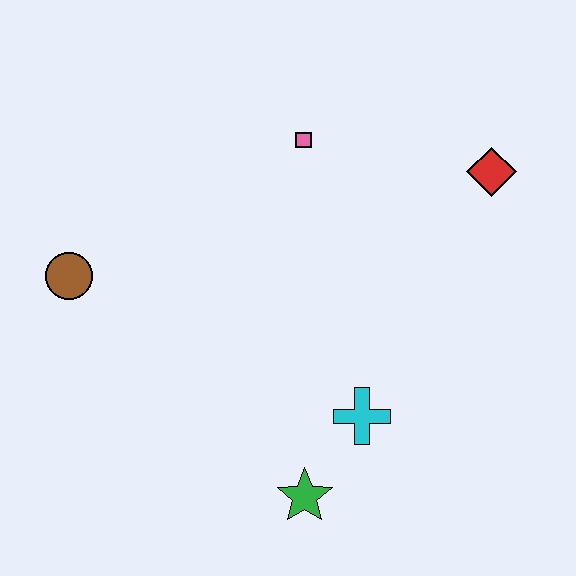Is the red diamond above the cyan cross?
Yes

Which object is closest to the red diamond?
The pink square is closest to the red diamond.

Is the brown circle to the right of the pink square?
No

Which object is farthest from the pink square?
The green star is farthest from the pink square.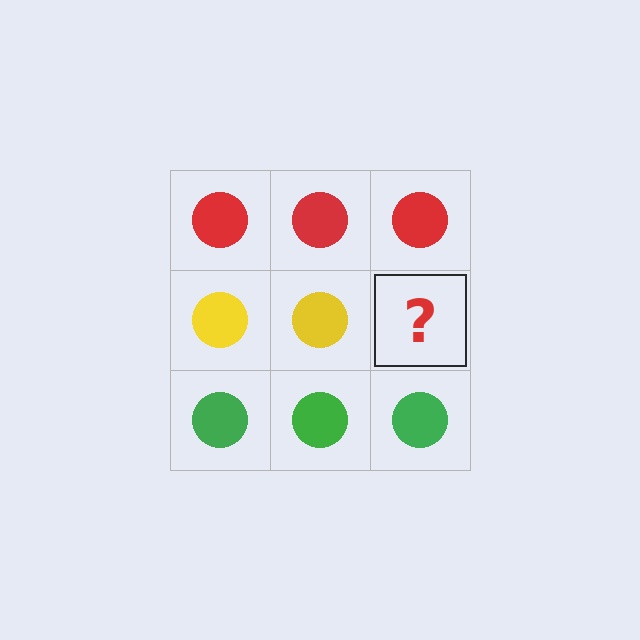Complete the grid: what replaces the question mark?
The question mark should be replaced with a yellow circle.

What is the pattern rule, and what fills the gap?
The rule is that each row has a consistent color. The gap should be filled with a yellow circle.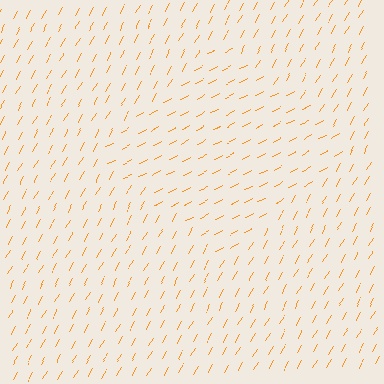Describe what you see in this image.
The image is filled with small orange line segments. A diamond region in the image has lines oriented differently from the surrounding lines, creating a visible texture boundary.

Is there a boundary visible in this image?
Yes, there is a texture boundary formed by a change in line orientation.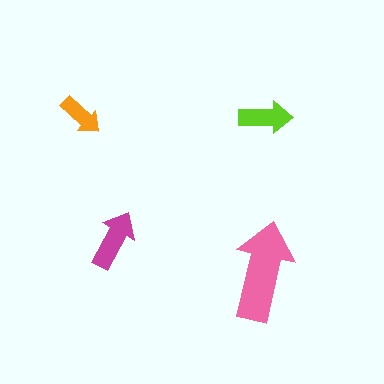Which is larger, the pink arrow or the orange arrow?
The pink one.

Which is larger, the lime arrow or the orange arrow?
The lime one.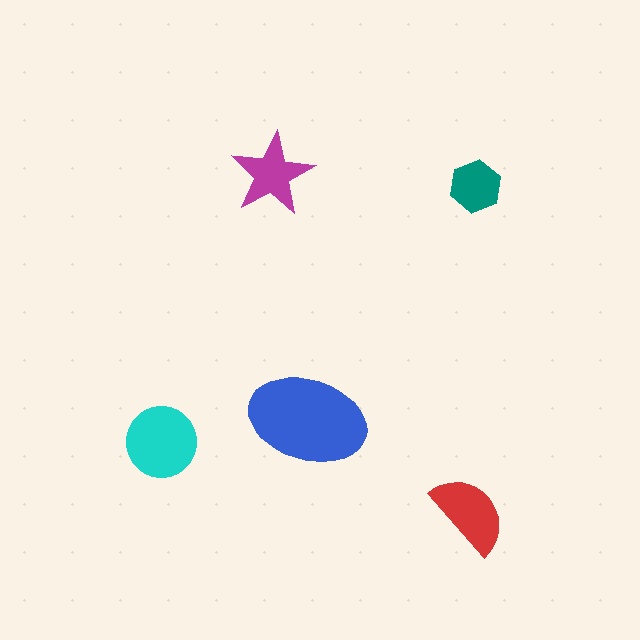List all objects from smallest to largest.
The teal hexagon, the magenta star, the red semicircle, the cyan circle, the blue ellipse.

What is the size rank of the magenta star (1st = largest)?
4th.